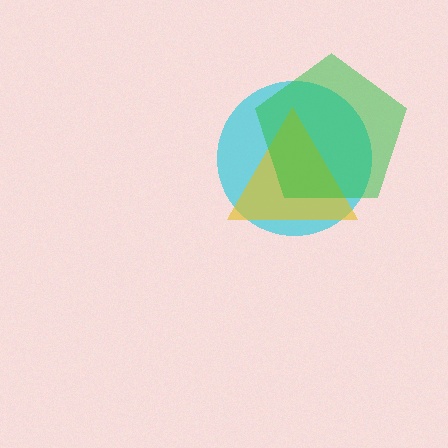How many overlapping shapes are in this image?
There are 3 overlapping shapes in the image.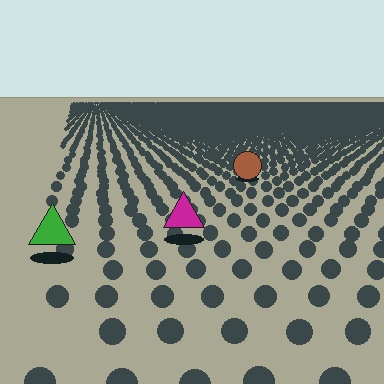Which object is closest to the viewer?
The green triangle is closest. The texture marks near it are larger and more spread out.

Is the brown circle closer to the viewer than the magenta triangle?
No. The magenta triangle is closer — you can tell from the texture gradient: the ground texture is coarser near it.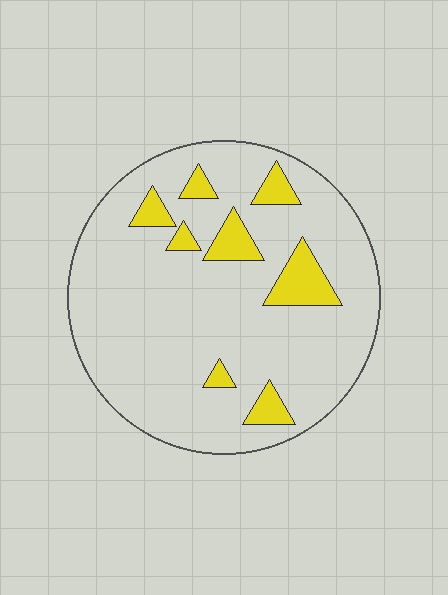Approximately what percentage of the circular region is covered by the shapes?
Approximately 15%.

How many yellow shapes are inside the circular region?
8.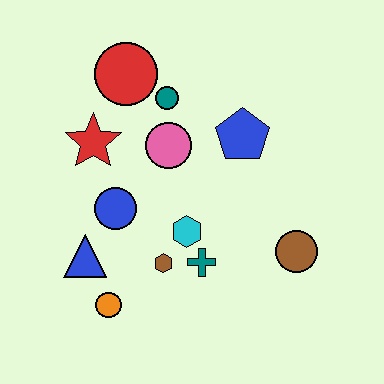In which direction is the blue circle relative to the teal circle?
The blue circle is below the teal circle.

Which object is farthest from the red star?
The brown circle is farthest from the red star.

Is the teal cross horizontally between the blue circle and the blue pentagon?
Yes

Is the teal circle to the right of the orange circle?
Yes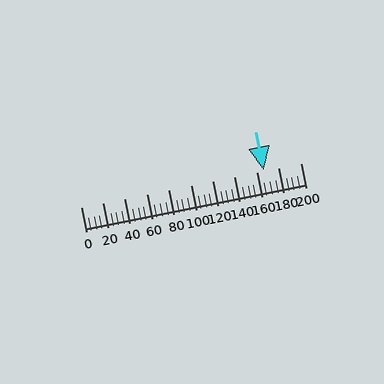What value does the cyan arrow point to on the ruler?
The cyan arrow points to approximately 166.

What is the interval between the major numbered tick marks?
The major tick marks are spaced 20 units apart.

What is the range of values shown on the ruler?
The ruler shows values from 0 to 200.